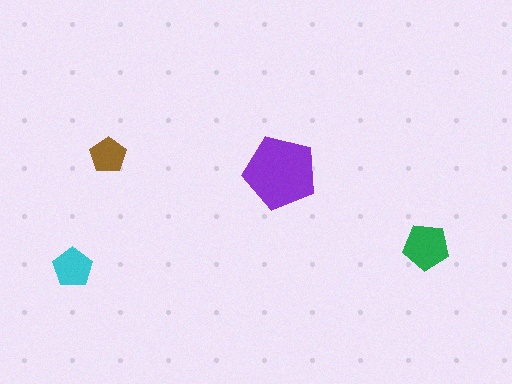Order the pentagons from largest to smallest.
the purple one, the green one, the cyan one, the brown one.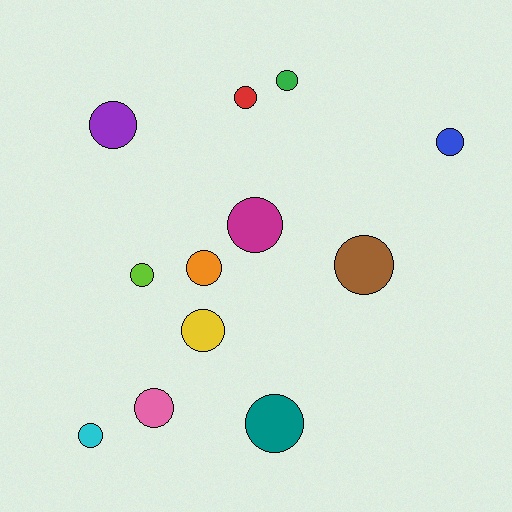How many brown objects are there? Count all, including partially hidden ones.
There is 1 brown object.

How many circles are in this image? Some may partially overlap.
There are 12 circles.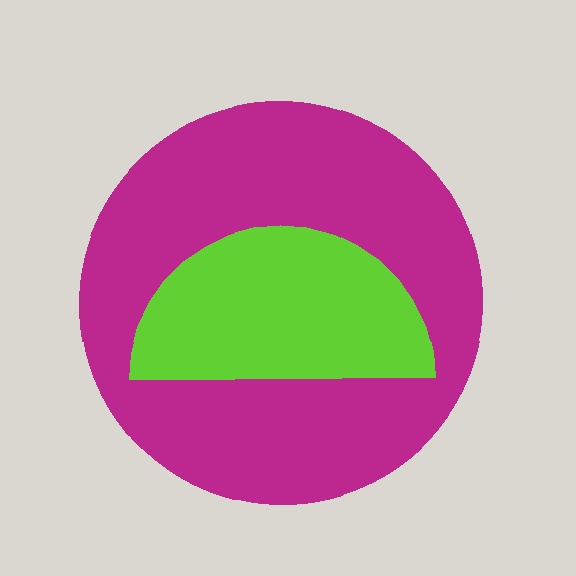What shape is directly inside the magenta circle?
The lime semicircle.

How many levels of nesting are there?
2.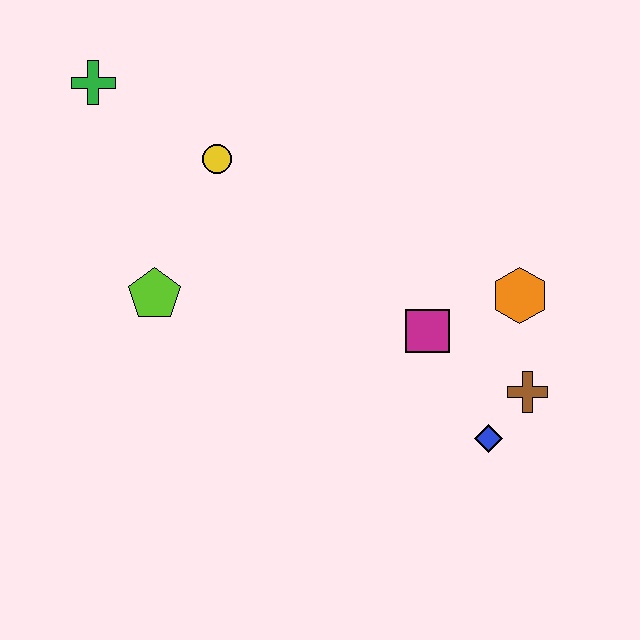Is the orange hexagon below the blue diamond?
No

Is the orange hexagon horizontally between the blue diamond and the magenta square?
No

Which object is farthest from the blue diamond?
The green cross is farthest from the blue diamond.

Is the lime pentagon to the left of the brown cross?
Yes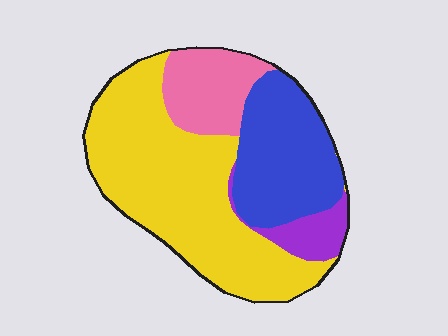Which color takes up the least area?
Purple, at roughly 5%.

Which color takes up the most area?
Yellow, at roughly 50%.